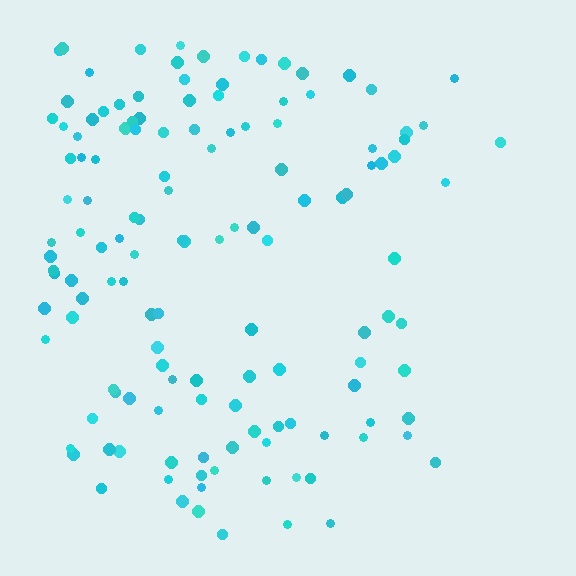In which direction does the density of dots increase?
From right to left, with the left side densest.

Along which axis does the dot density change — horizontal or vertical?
Horizontal.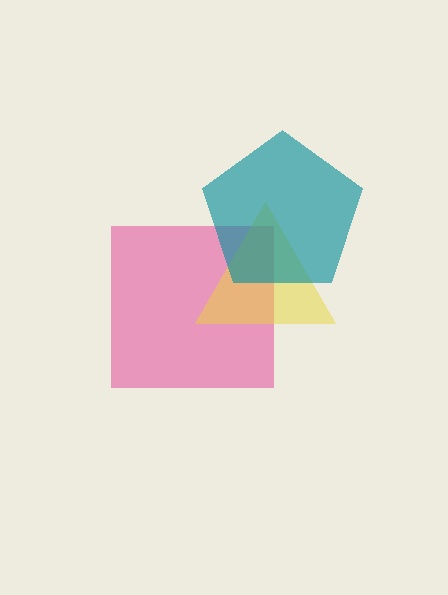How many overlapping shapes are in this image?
There are 3 overlapping shapes in the image.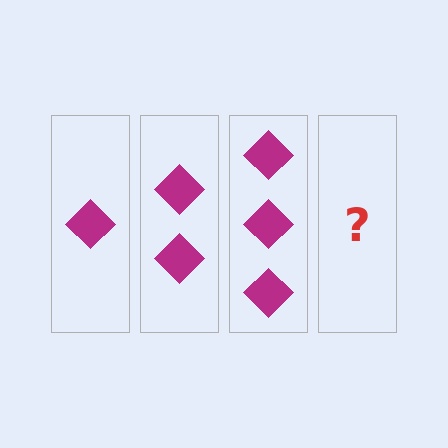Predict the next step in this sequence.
The next step is 4 diamonds.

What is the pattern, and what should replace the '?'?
The pattern is that each step adds one more diamond. The '?' should be 4 diamonds.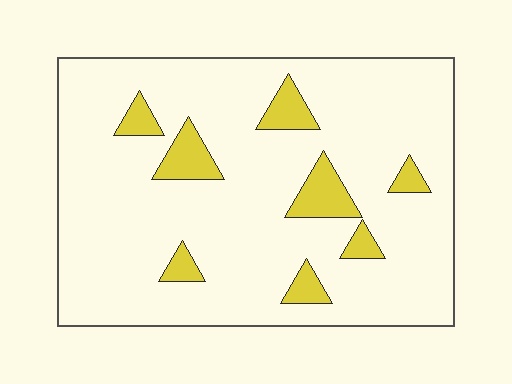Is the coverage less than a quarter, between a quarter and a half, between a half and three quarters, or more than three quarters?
Less than a quarter.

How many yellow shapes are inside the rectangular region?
8.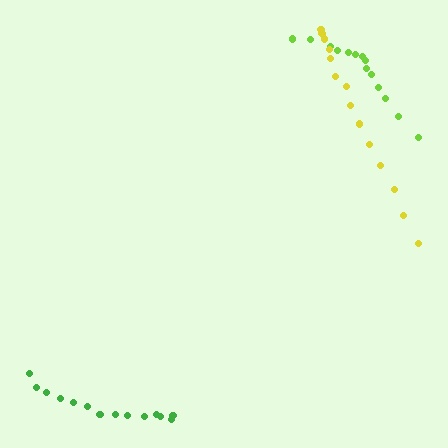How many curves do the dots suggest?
There are 3 distinct paths.